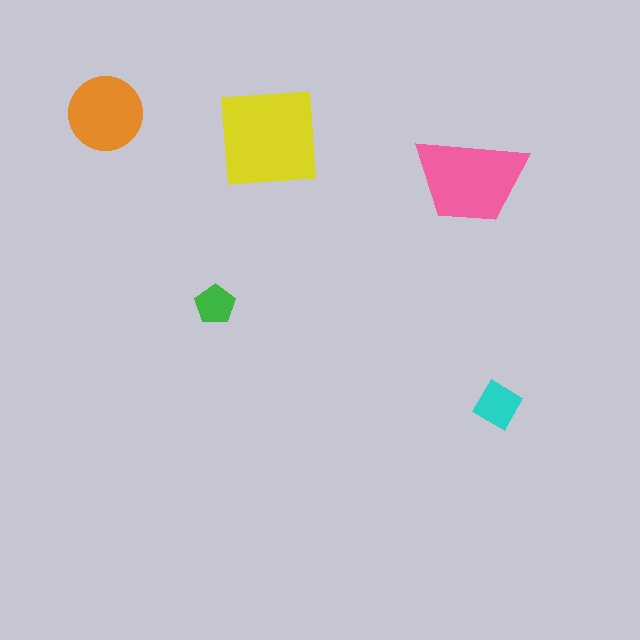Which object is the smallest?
The green pentagon.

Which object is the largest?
The yellow square.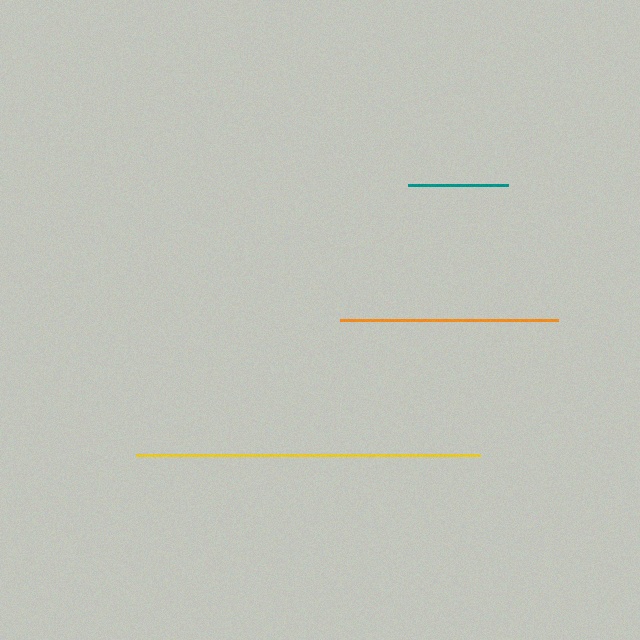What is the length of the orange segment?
The orange segment is approximately 218 pixels long.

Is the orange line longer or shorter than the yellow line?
The yellow line is longer than the orange line.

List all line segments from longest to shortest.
From longest to shortest: yellow, orange, teal.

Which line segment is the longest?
The yellow line is the longest at approximately 344 pixels.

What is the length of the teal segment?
The teal segment is approximately 100 pixels long.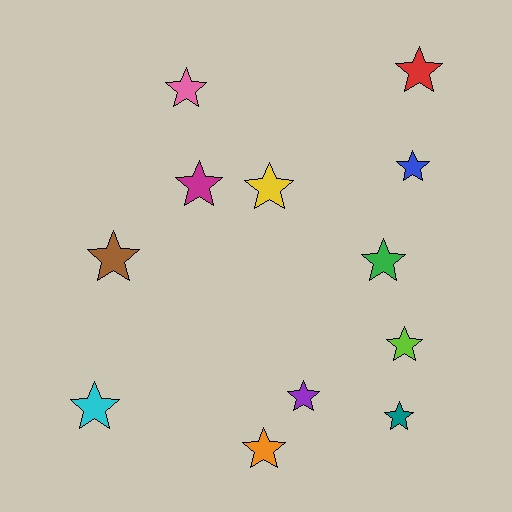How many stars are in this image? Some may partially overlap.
There are 12 stars.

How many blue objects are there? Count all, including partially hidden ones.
There is 1 blue object.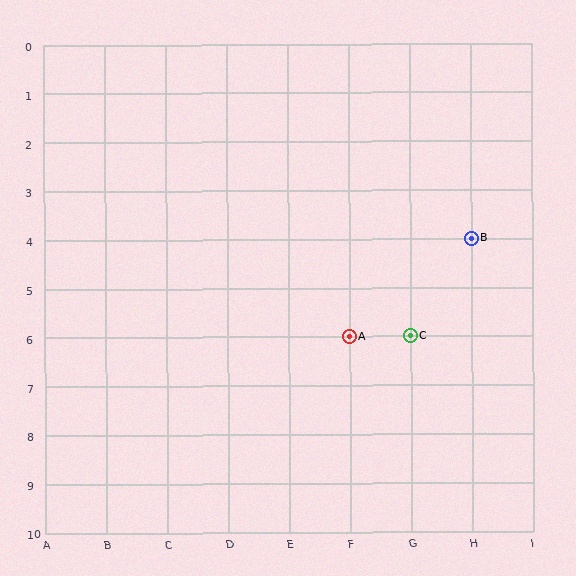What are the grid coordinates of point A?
Point A is at grid coordinates (F, 6).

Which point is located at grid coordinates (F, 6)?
Point A is at (F, 6).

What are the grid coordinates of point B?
Point B is at grid coordinates (H, 4).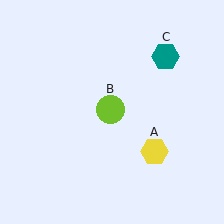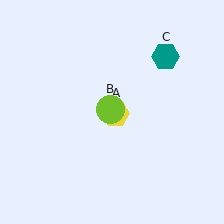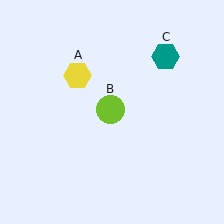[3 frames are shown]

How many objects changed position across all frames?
1 object changed position: yellow hexagon (object A).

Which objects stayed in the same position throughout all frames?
Lime circle (object B) and teal hexagon (object C) remained stationary.